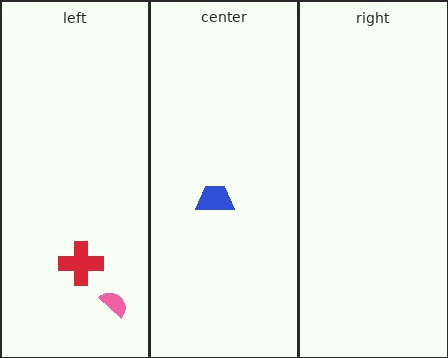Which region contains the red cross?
The left region.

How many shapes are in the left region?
2.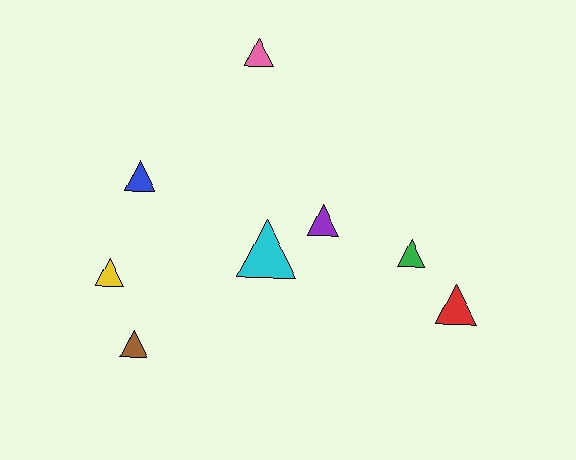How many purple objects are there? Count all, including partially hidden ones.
There is 1 purple object.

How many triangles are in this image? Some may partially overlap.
There are 8 triangles.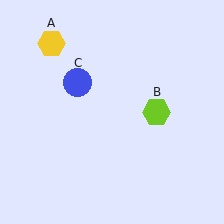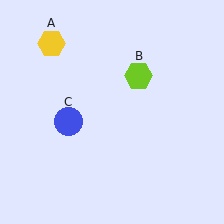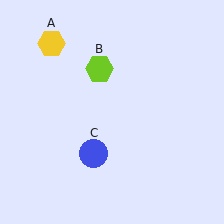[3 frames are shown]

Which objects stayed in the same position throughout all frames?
Yellow hexagon (object A) remained stationary.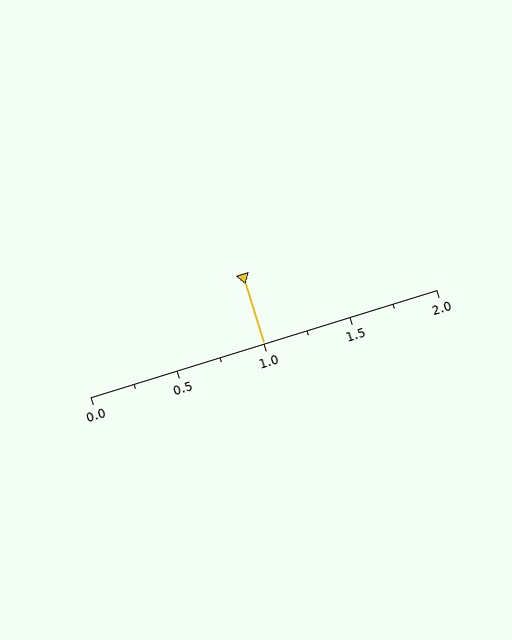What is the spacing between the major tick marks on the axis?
The major ticks are spaced 0.5 apart.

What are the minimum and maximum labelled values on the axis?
The axis runs from 0.0 to 2.0.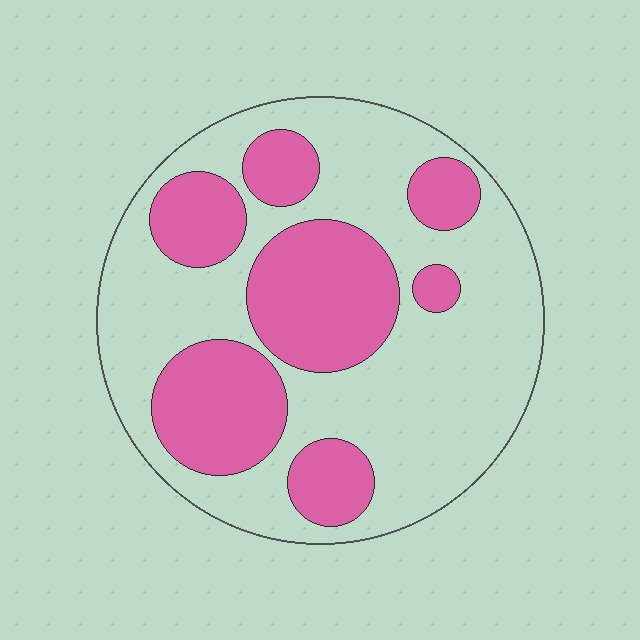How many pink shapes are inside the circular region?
7.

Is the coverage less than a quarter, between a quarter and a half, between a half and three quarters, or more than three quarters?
Between a quarter and a half.